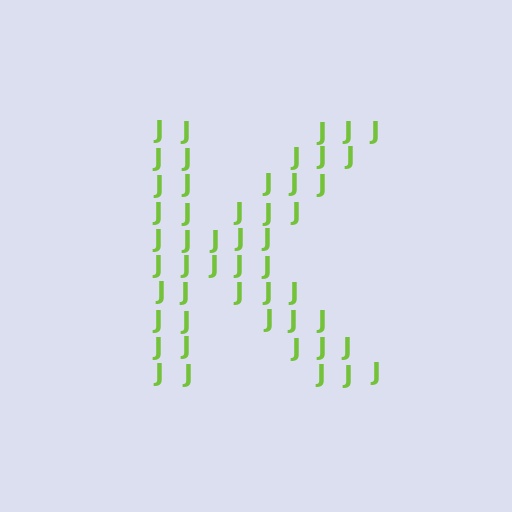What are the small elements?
The small elements are letter J's.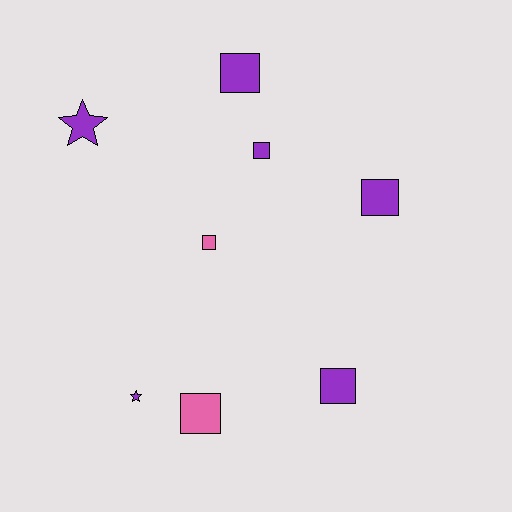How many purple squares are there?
There are 4 purple squares.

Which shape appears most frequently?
Square, with 6 objects.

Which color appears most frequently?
Purple, with 6 objects.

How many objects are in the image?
There are 8 objects.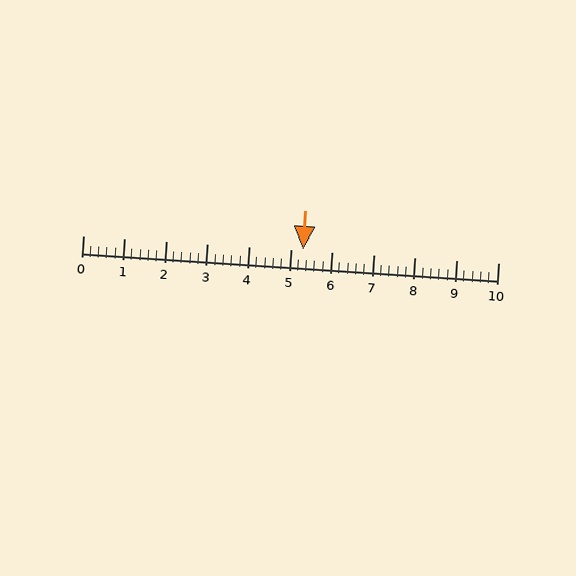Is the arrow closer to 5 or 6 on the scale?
The arrow is closer to 5.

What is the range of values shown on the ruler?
The ruler shows values from 0 to 10.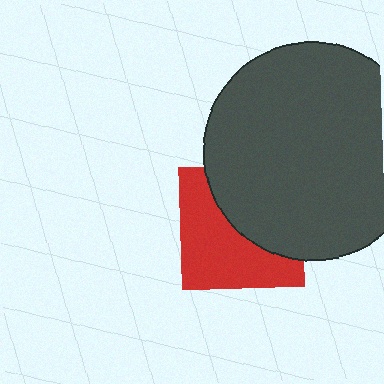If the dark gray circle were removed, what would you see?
You would see the complete red square.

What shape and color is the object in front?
The object in front is a dark gray circle.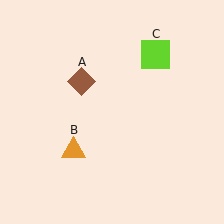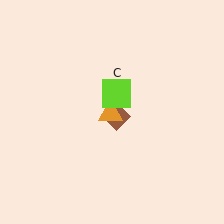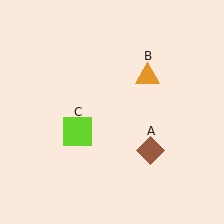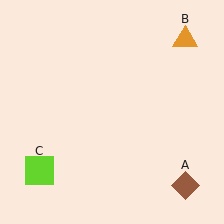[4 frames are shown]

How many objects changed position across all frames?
3 objects changed position: brown diamond (object A), orange triangle (object B), lime square (object C).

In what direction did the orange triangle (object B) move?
The orange triangle (object B) moved up and to the right.